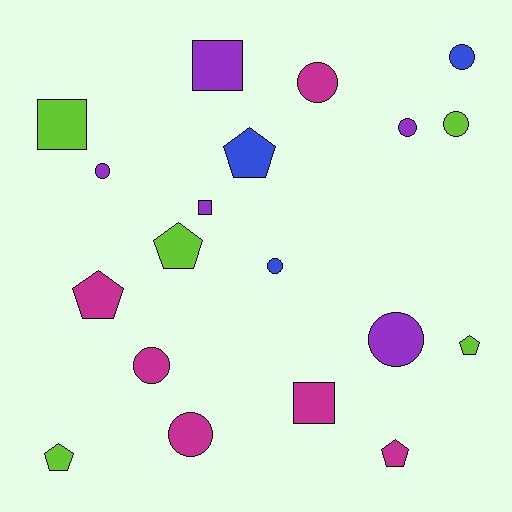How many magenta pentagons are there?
There are 2 magenta pentagons.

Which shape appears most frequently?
Circle, with 9 objects.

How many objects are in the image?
There are 19 objects.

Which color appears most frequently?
Magenta, with 6 objects.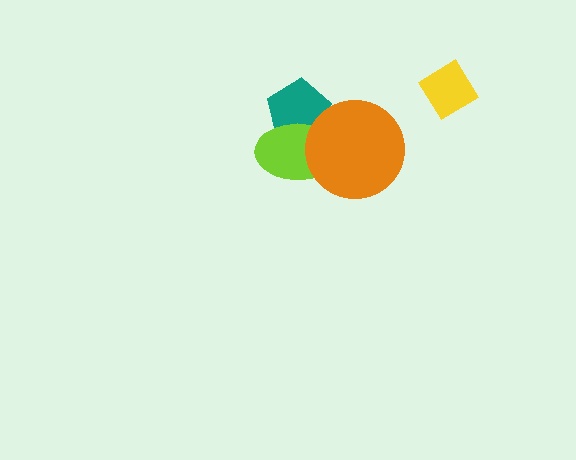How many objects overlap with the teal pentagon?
2 objects overlap with the teal pentagon.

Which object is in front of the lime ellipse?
The orange circle is in front of the lime ellipse.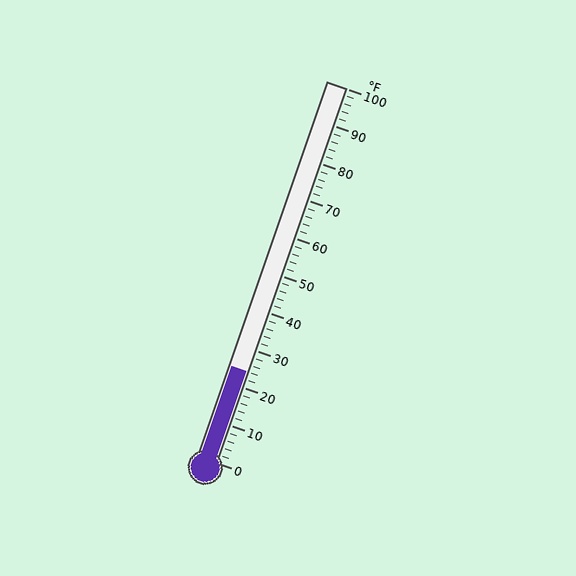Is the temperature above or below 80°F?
The temperature is below 80°F.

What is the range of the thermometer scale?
The thermometer scale ranges from 0°F to 100°F.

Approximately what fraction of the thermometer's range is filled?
The thermometer is filled to approximately 25% of its range.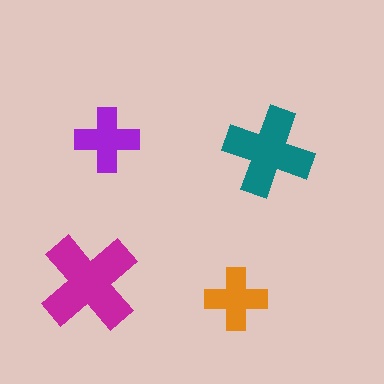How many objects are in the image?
There are 4 objects in the image.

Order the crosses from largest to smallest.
the magenta one, the teal one, the purple one, the orange one.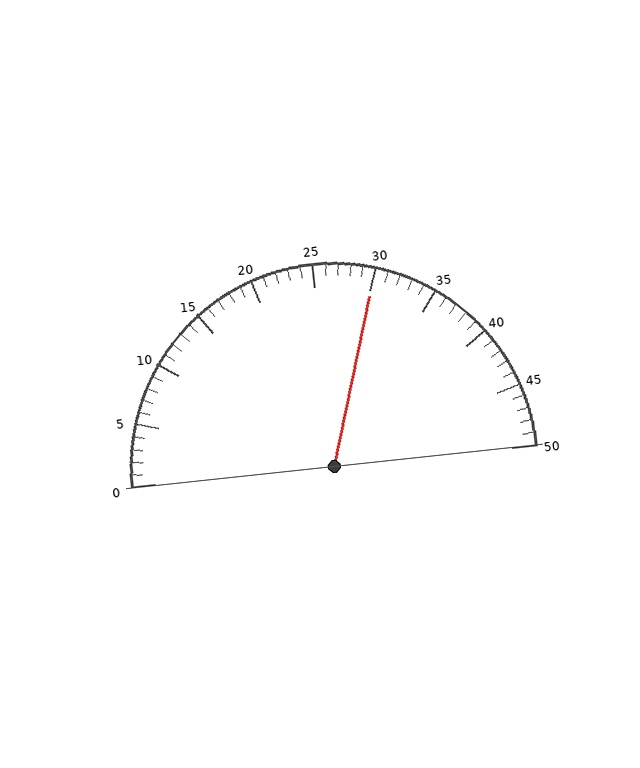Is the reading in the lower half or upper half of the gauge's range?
The reading is in the upper half of the range (0 to 50).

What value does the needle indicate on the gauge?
The needle indicates approximately 30.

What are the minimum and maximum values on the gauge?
The gauge ranges from 0 to 50.